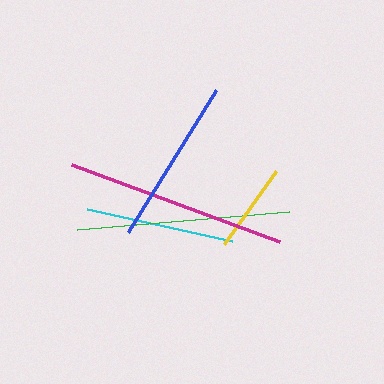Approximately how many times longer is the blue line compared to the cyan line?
The blue line is approximately 1.1 times the length of the cyan line.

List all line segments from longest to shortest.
From longest to shortest: magenta, green, blue, cyan, yellow.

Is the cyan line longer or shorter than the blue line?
The blue line is longer than the cyan line.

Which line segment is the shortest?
The yellow line is the shortest at approximately 89 pixels.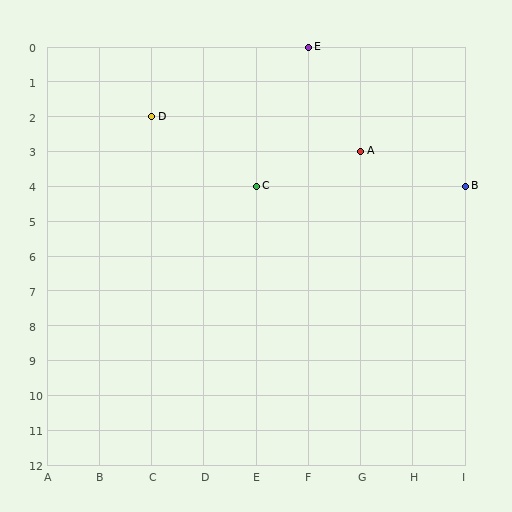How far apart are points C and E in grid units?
Points C and E are 1 column and 4 rows apart (about 4.1 grid units diagonally).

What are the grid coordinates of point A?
Point A is at grid coordinates (G, 3).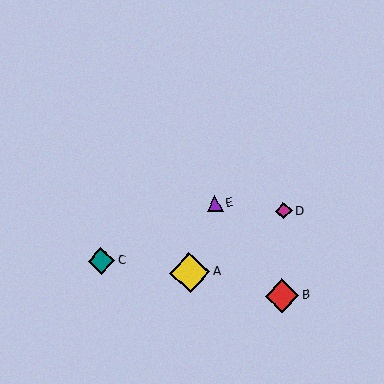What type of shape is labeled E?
Shape E is a purple triangle.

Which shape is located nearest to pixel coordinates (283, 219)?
The magenta diamond (labeled D) at (284, 211) is nearest to that location.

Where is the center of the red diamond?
The center of the red diamond is at (282, 296).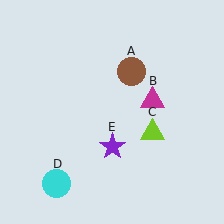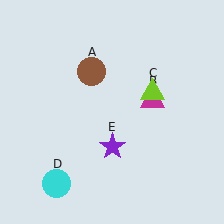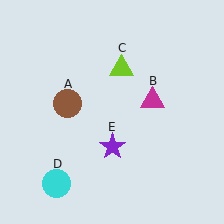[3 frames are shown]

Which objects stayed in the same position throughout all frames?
Magenta triangle (object B) and cyan circle (object D) and purple star (object E) remained stationary.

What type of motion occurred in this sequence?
The brown circle (object A), lime triangle (object C) rotated counterclockwise around the center of the scene.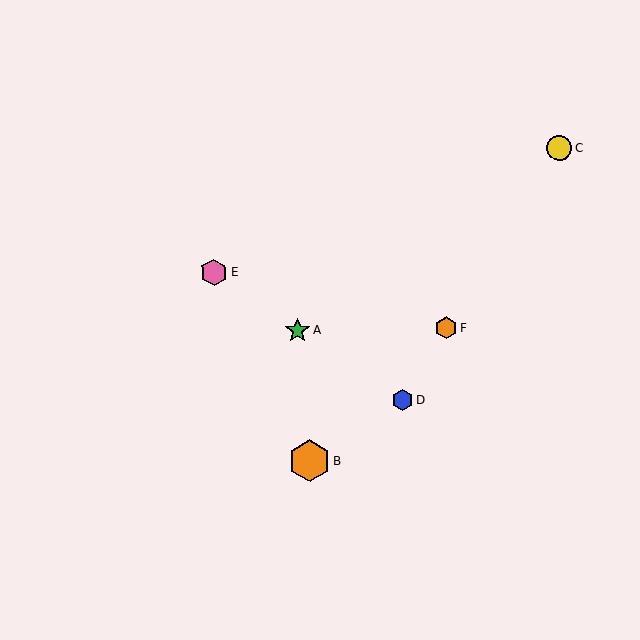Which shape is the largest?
The orange hexagon (labeled B) is the largest.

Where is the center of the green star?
The center of the green star is at (298, 331).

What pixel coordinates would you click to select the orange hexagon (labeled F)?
Click at (446, 328) to select the orange hexagon F.